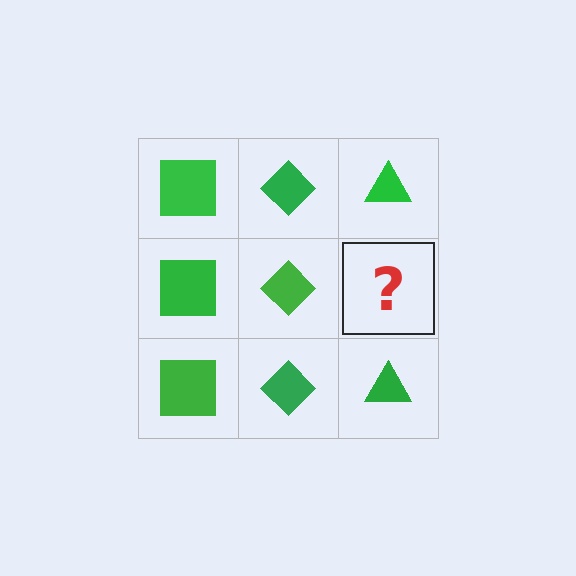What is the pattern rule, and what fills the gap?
The rule is that each column has a consistent shape. The gap should be filled with a green triangle.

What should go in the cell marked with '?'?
The missing cell should contain a green triangle.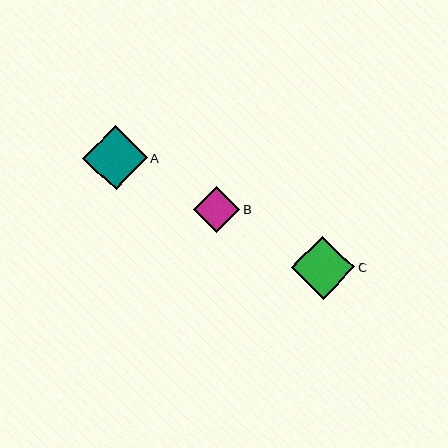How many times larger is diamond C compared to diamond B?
Diamond C is approximately 1.4 times the size of diamond B.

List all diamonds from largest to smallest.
From largest to smallest: A, C, B.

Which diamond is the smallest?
Diamond B is the smallest with a size of approximately 46 pixels.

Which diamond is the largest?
Diamond A is the largest with a size of approximately 65 pixels.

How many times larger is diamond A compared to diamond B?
Diamond A is approximately 1.4 times the size of diamond B.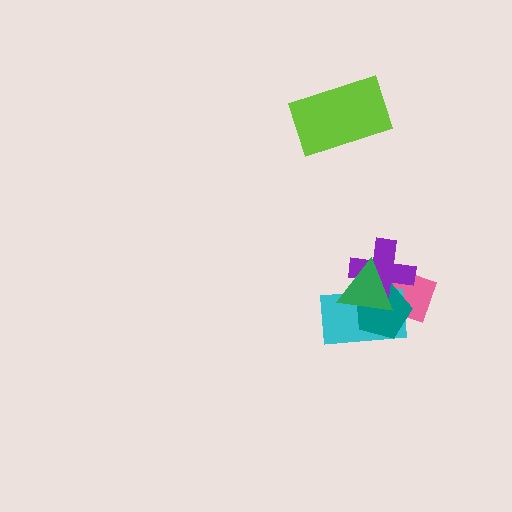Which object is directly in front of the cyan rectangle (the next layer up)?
The teal pentagon is directly in front of the cyan rectangle.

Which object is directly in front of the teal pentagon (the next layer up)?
The purple cross is directly in front of the teal pentagon.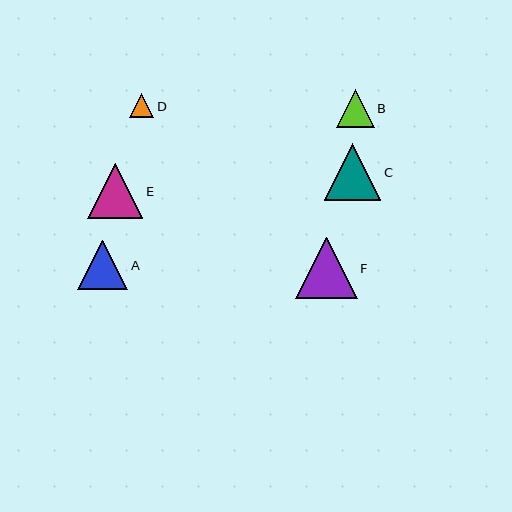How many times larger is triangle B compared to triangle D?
Triangle B is approximately 1.6 times the size of triangle D.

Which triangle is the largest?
Triangle F is the largest with a size of approximately 61 pixels.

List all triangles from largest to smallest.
From largest to smallest: F, C, E, A, B, D.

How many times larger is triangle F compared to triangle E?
Triangle F is approximately 1.1 times the size of triangle E.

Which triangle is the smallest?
Triangle D is the smallest with a size of approximately 24 pixels.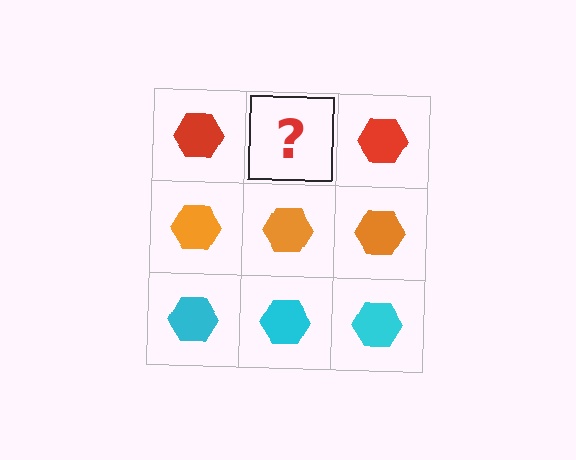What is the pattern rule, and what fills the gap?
The rule is that each row has a consistent color. The gap should be filled with a red hexagon.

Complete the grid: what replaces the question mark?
The question mark should be replaced with a red hexagon.